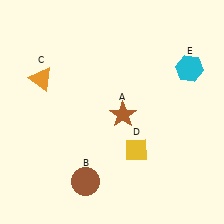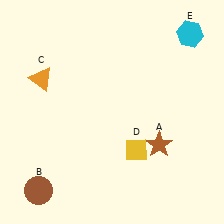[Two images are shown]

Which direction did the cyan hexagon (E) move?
The cyan hexagon (E) moved up.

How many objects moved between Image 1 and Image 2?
3 objects moved between the two images.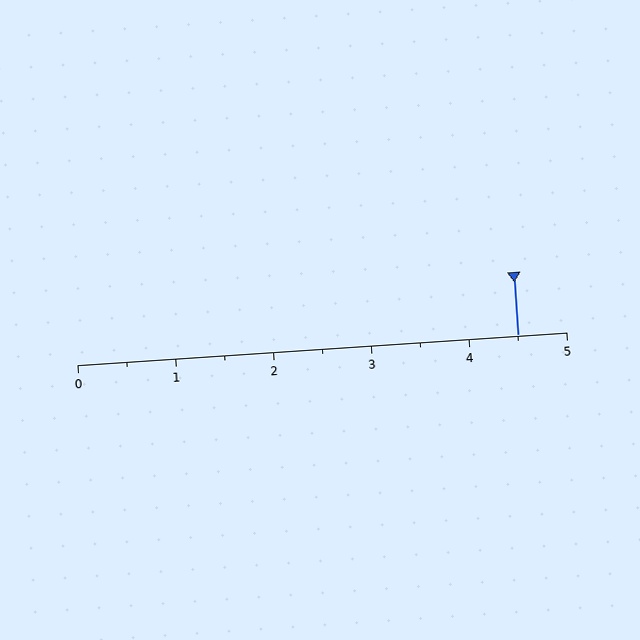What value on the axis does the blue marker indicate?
The marker indicates approximately 4.5.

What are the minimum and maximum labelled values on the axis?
The axis runs from 0 to 5.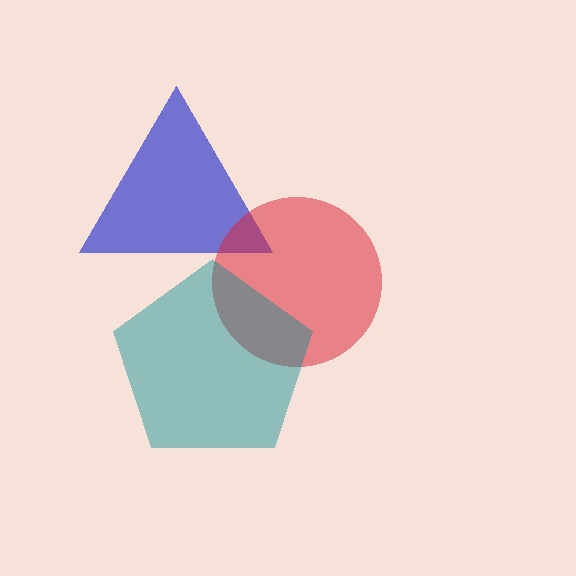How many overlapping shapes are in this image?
There are 3 overlapping shapes in the image.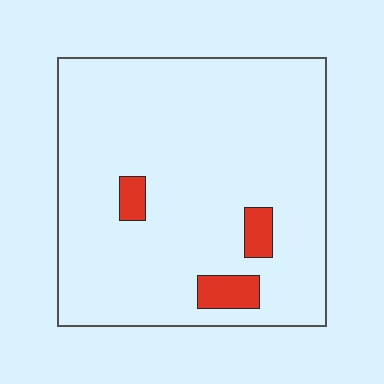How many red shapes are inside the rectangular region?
3.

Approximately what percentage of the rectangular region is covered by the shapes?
Approximately 5%.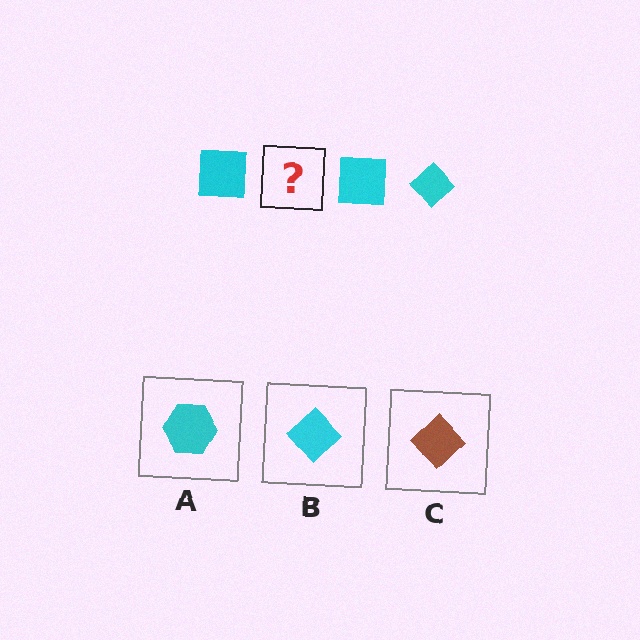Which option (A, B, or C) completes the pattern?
B.